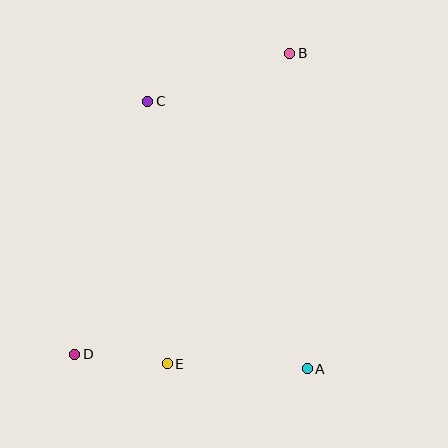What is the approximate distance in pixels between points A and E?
The distance between A and E is approximately 140 pixels.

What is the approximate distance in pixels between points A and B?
The distance between A and B is approximately 316 pixels.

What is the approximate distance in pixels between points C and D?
The distance between C and D is approximately 263 pixels.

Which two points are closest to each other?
Points D and E are closest to each other.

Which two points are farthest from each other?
Points B and D are farthest from each other.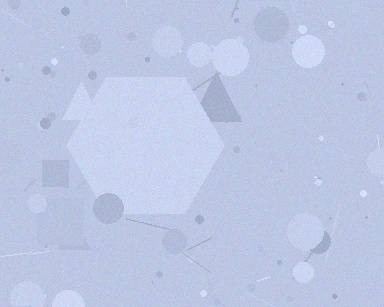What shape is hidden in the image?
A hexagon is hidden in the image.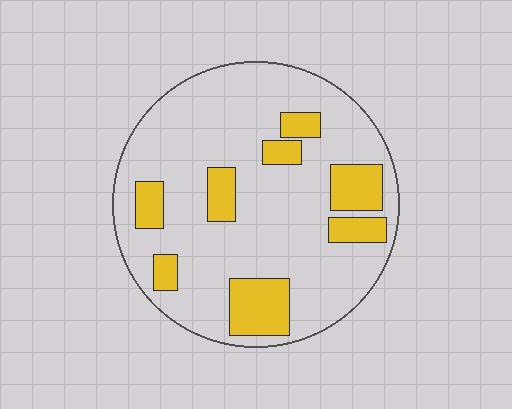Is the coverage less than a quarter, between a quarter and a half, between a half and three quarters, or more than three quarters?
Less than a quarter.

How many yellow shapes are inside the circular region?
8.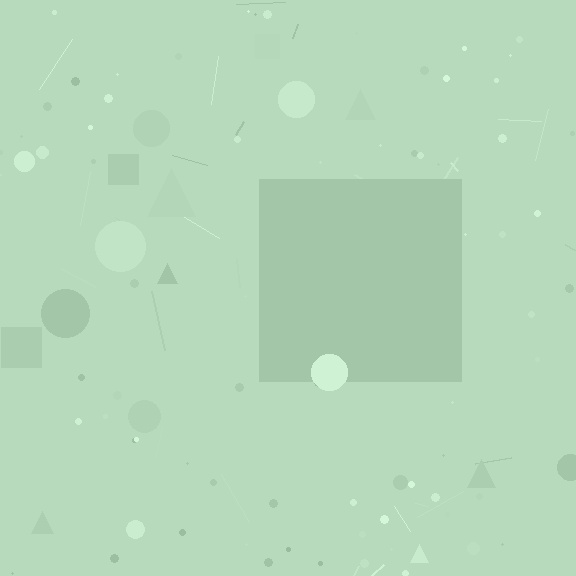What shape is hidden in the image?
A square is hidden in the image.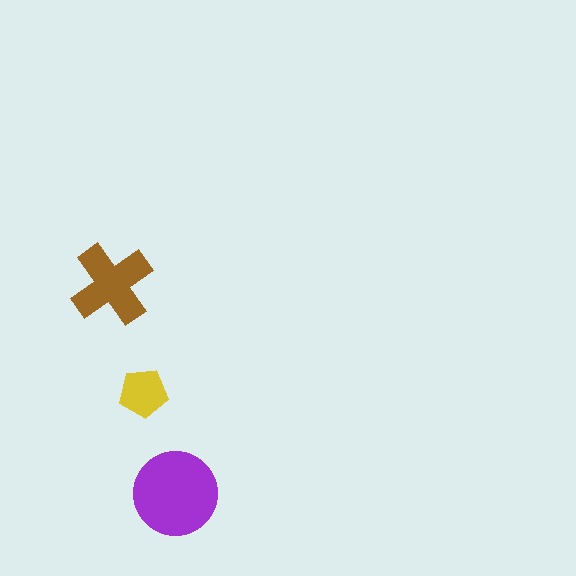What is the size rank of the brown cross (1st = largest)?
2nd.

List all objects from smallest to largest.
The yellow pentagon, the brown cross, the purple circle.